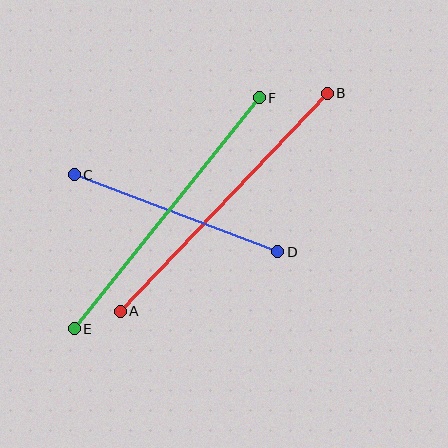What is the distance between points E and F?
The distance is approximately 296 pixels.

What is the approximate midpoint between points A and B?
The midpoint is at approximately (224, 202) pixels.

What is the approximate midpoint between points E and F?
The midpoint is at approximately (167, 213) pixels.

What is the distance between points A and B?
The distance is approximately 301 pixels.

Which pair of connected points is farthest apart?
Points A and B are farthest apart.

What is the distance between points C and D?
The distance is approximately 218 pixels.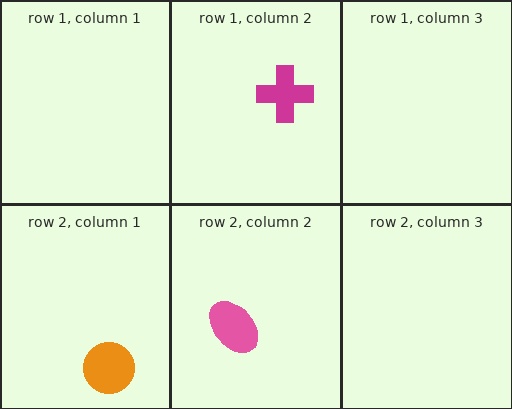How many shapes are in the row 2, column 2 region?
1.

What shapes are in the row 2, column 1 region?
The orange circle.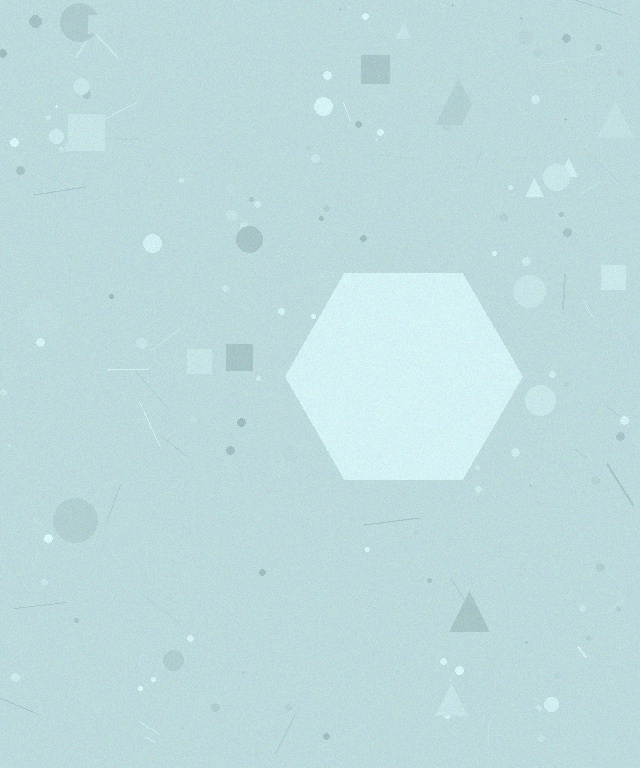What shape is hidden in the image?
A hexagon is hidden in the image.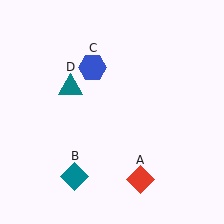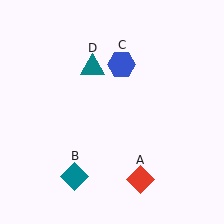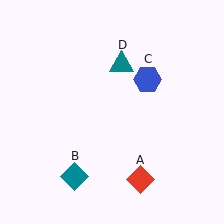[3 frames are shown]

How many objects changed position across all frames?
2 objects changed position: blue hexagon (object C), teal triangle (object D).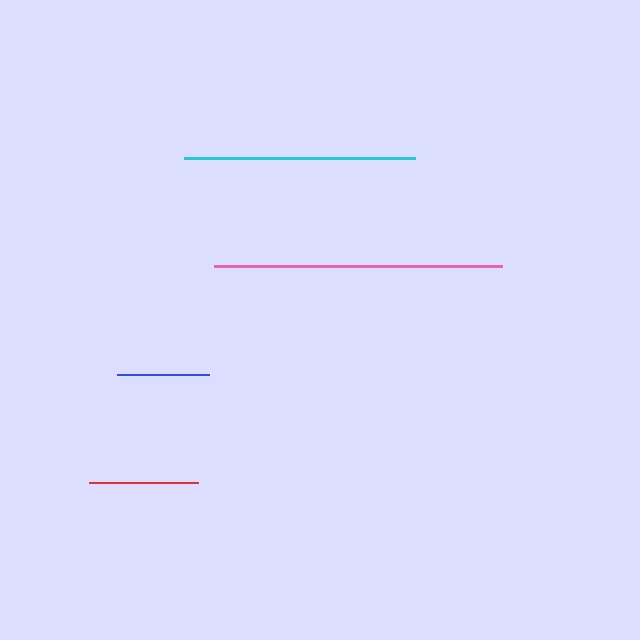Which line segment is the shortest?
The blue line is the shortest at approximately 92 pixels.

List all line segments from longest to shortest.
From longest to shortest: pink, cyan, red, blue.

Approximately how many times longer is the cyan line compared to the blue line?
The cyan line is approximately 2.5 times the length of the blue line.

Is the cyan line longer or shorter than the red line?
The cyan line is longer than the red line.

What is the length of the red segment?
The red segment is approximately 109 pixels long.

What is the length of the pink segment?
The pink segment is approximately 288 pixels long.